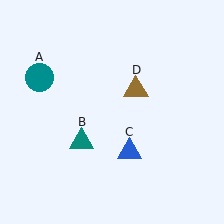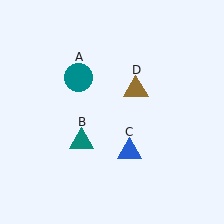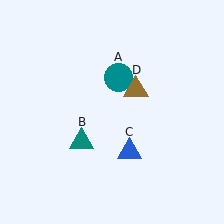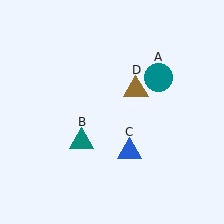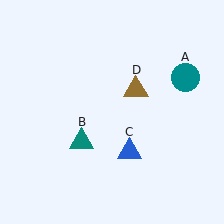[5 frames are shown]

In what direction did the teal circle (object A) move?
The teal circle (object A) moved right.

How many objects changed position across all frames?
1 object changed position: teal circle (object A).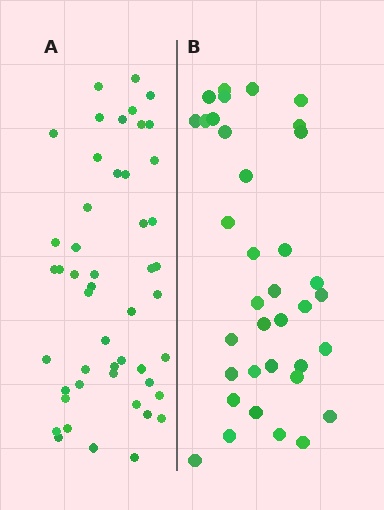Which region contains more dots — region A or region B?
Region A (the left region) has more dots.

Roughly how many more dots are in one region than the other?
Region A has approximately 15 more dots than region B.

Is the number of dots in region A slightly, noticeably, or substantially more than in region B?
Region A has noticeably more, but not dramatically so. The ratio is roughly 1.4 to 1.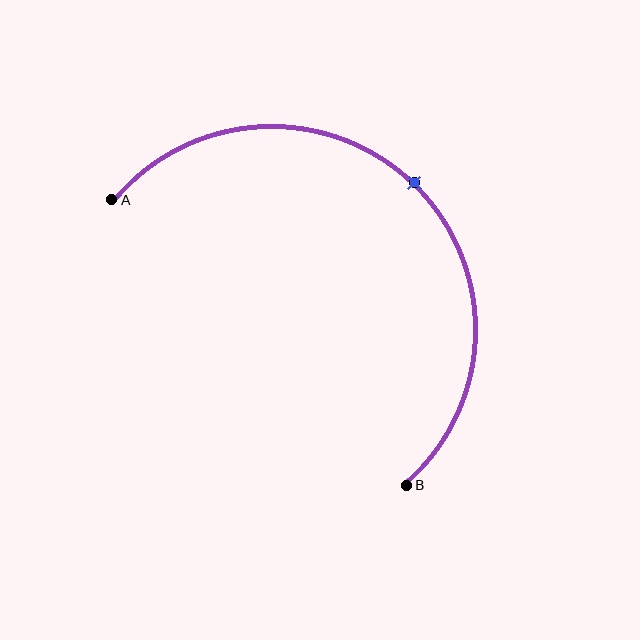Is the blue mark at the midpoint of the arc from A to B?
Yes. The blue mark lies on the arc at equal arc-length from both A and B — it is the arc midpoint.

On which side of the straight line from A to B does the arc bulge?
The arc bulges above and to the right of the straight line connecting A and B.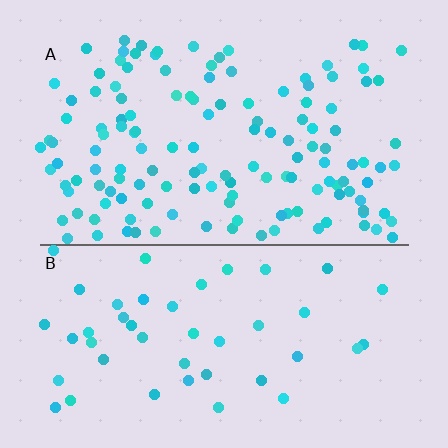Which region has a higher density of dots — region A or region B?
A (the top).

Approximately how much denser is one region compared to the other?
Approximately 3.0× — region A over region B.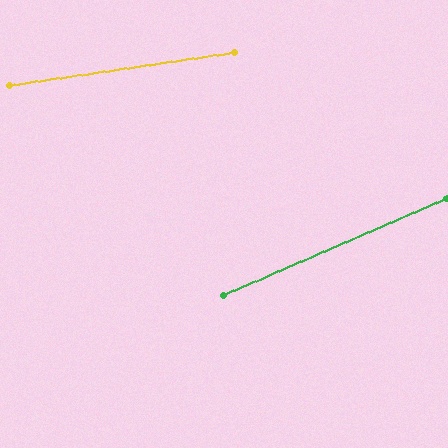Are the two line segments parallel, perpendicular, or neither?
Neither parallel nor perpendicular — they differ by about 15°.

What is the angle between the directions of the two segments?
Approximately 15 degrees.